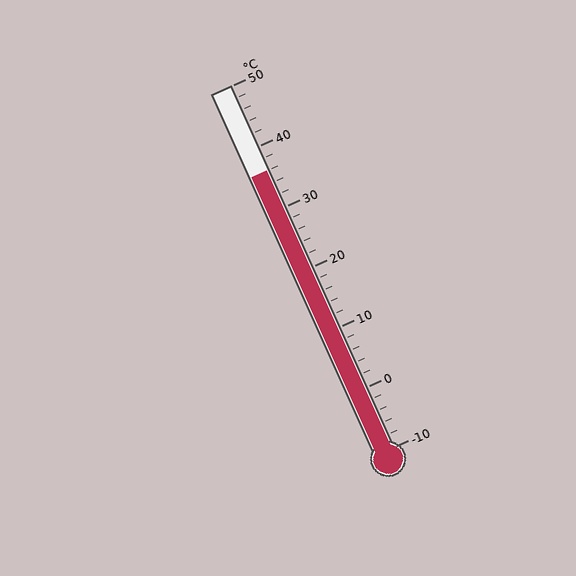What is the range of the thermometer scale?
The thermometer scale ranges from -10°C to 50°C.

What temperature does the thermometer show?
The thermometer shows approximately 36°C.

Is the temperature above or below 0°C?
The temperature is above 0°C.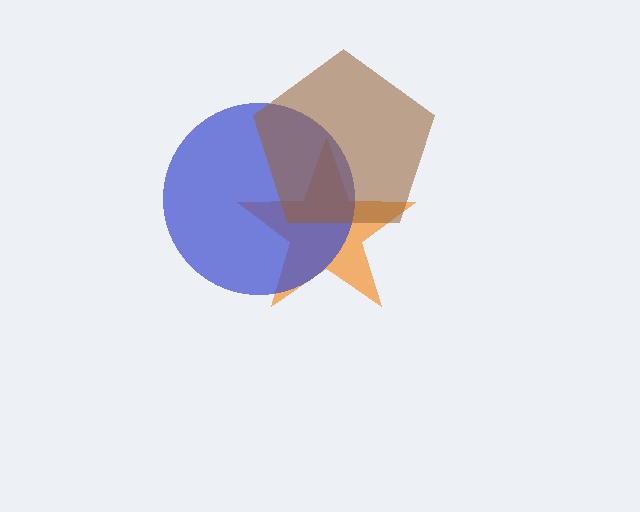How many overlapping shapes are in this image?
There are 3 overlapping shapes in the image.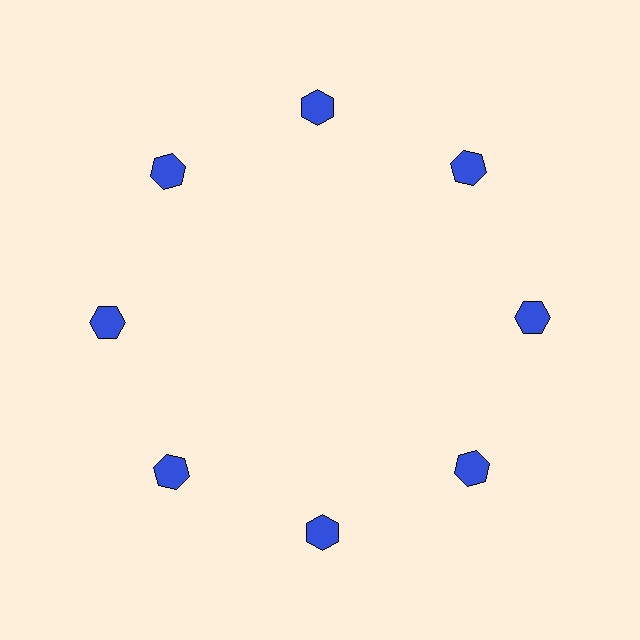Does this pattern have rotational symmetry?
Yes, this pattern has 8-fold rotational symmetry. It looks the same after rotating 45 degrees around the center.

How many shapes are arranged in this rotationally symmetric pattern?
There are 8 shapes, arranged in 8 groups of 1.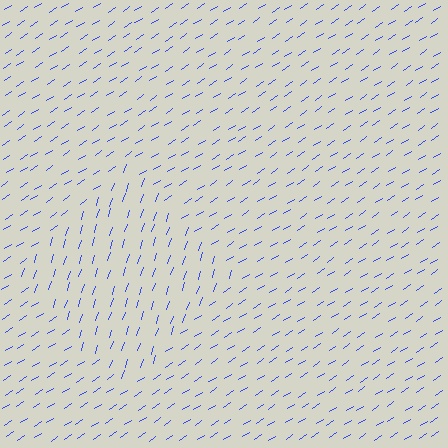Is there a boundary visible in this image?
Yes, there is a texture boundary formed by a change in line orientation.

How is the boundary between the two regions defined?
The boundary is defined purely by a change in line orientation (approximately 39 degrees difference). All lines are the same color and thickness.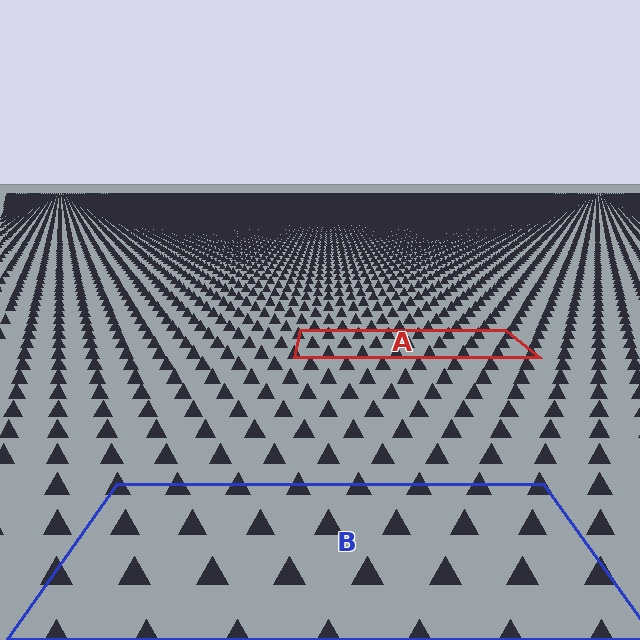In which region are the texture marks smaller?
The texture marks are smaller in region A, because it is farther away.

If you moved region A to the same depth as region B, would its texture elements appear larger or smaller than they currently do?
They would appear larger. At a closer depth, the same texture elements are projected at a bigger on-screen size.